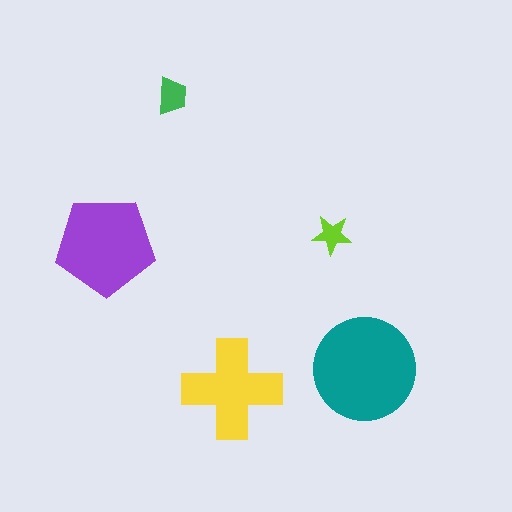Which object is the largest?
The teal circle.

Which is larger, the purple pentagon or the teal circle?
The teal circle.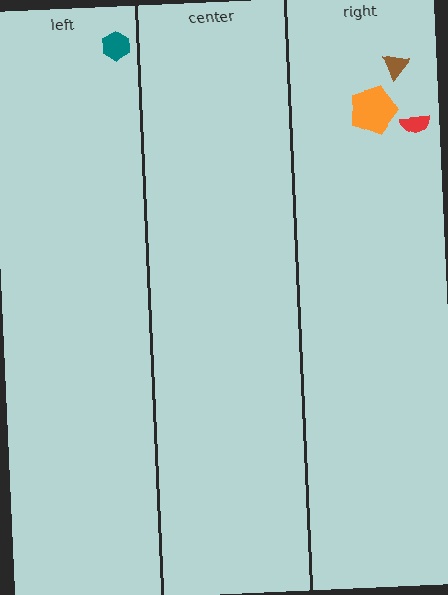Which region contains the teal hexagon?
The left region.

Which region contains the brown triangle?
The right region.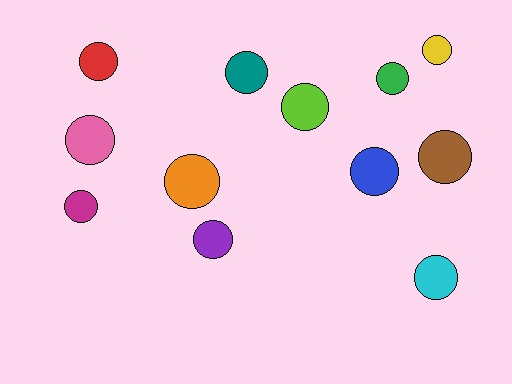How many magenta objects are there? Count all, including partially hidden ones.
There is 1 magenta object.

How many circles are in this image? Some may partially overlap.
There are 12 circles.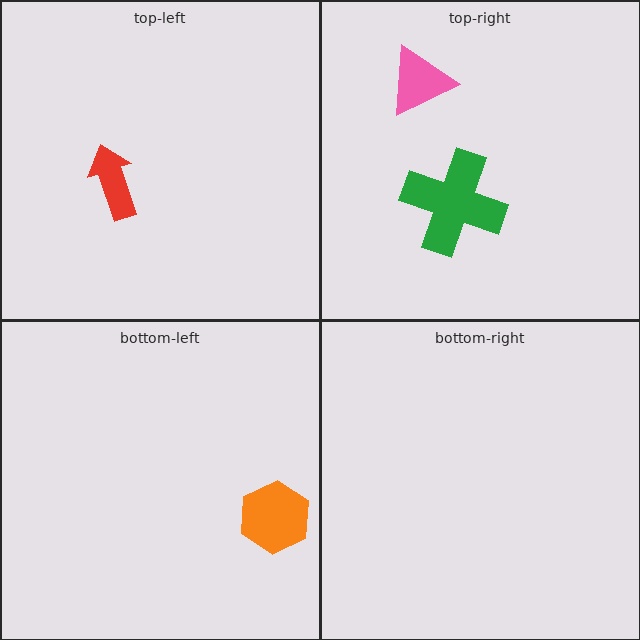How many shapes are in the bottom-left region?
1.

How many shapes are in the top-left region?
1.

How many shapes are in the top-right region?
2.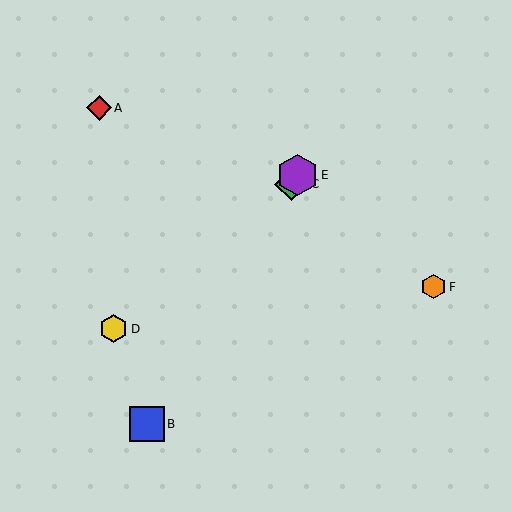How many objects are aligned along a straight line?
3 objects (B, C, E) are aligned along a straight line.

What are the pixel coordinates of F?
Object F is at (434, 287).